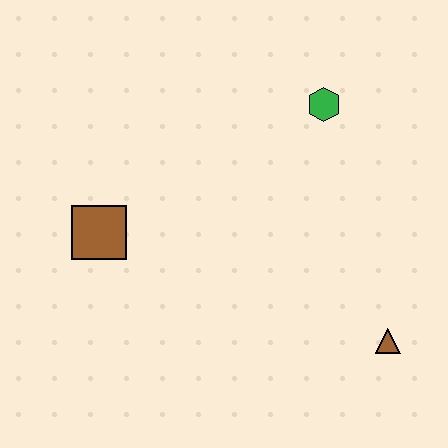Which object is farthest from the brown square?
The brown triangle is farthest from the brown square.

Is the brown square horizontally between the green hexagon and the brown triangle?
No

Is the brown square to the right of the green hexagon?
No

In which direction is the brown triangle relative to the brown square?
The brown triangle is to the right of the brown square.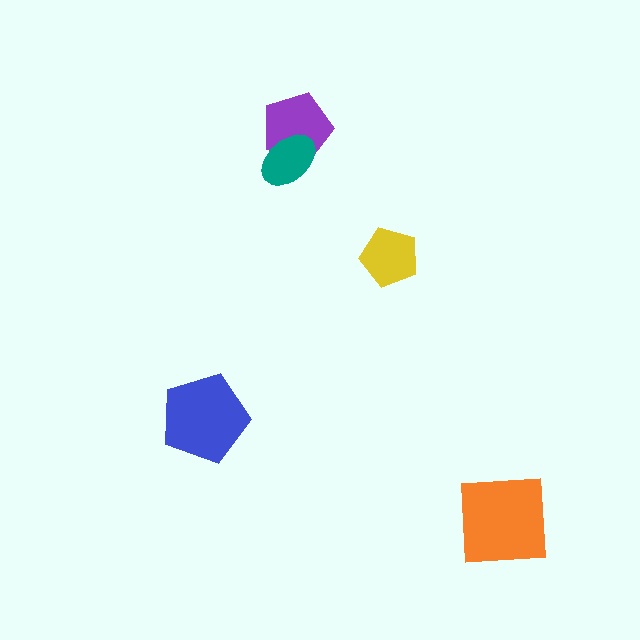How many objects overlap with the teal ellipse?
1 object overlaps with the teal ellipse.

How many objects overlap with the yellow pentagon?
0 objects overlap with the yellow pentagon.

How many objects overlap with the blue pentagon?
0 objects overlap with the blue pentagon.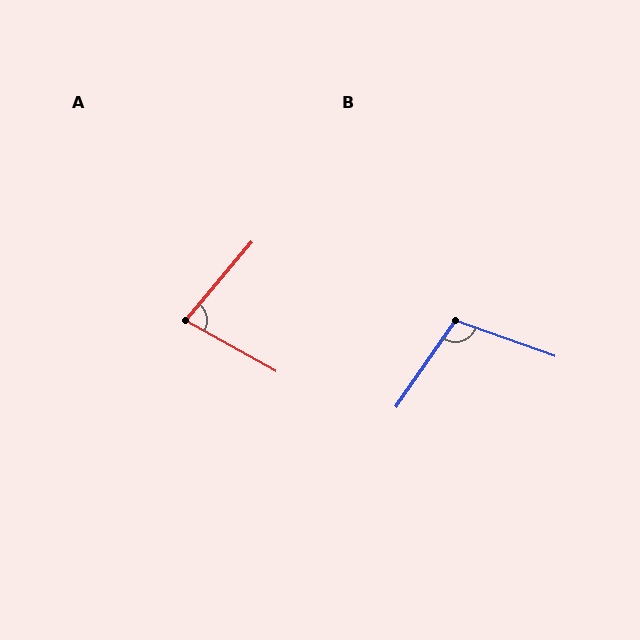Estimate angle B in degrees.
Approximately 105 degrees.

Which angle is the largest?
B, at approximately 105 degrees.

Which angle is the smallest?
A, at approximately 79 degrees.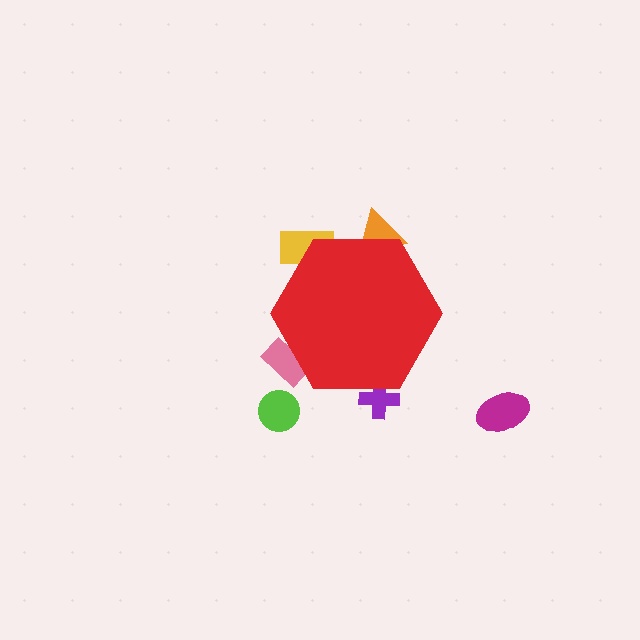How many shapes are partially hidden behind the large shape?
4 shapes are partially hidden.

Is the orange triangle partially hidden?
Yes, the orange triangle is partially hidden behind the red hexagon.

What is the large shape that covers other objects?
A red hexagon.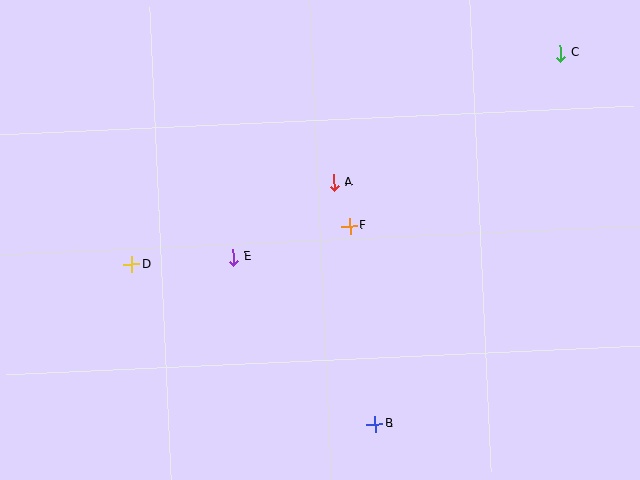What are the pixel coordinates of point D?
Point D is at (132, 264).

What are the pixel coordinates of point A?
Point A is at (334, 183).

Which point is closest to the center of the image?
Point F at (350, 226) is closest to the center.